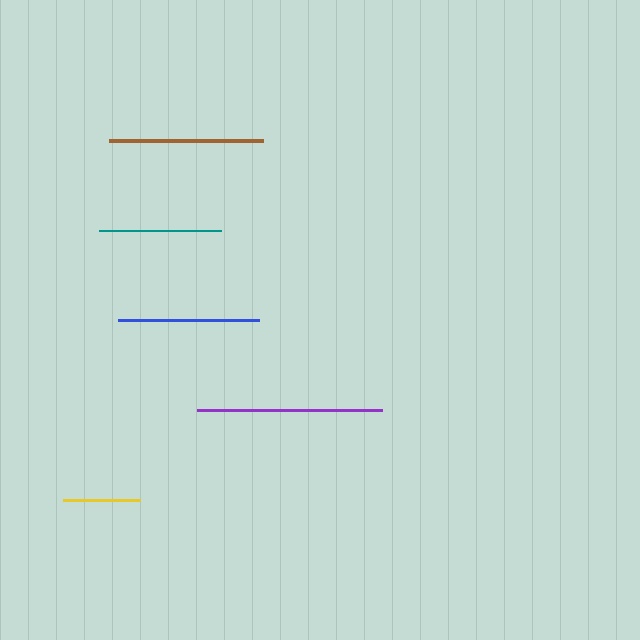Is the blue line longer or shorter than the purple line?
The purple line is longer than the blue line.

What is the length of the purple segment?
The purple segment is approximately 185 pixels long.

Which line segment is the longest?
The purple line is the longest at approximately 185 pixels.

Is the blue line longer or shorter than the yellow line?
The blue line is longer than the yellow line.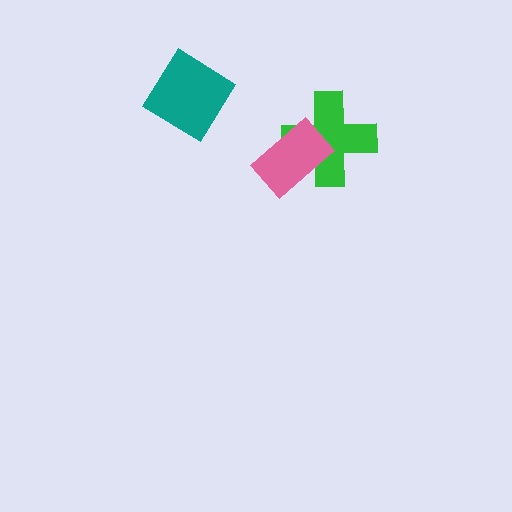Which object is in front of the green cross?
The pink rectangle is in front of the green cross.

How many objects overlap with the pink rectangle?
1 object overlaps with the pink rectangle.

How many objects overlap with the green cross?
1 object overlaps with the green cross.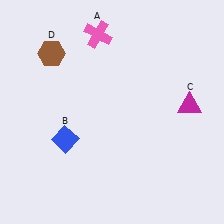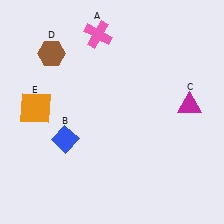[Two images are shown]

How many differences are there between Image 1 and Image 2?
There is 1 difference between the two images.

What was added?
An orange square (E) was added in Image 2.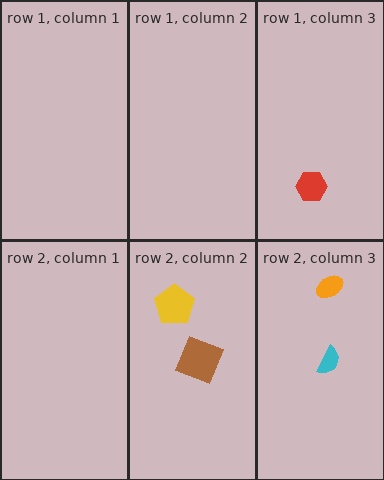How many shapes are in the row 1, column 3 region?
1.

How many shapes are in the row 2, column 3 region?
2.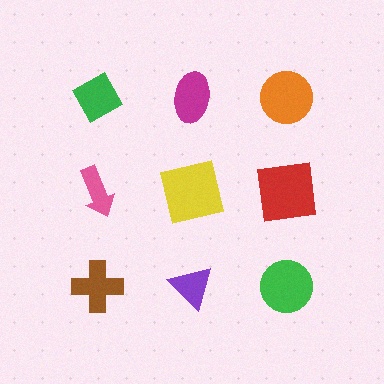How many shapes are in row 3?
3 shapes.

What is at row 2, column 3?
A red square.